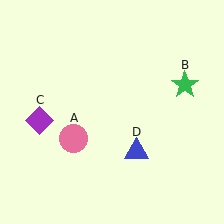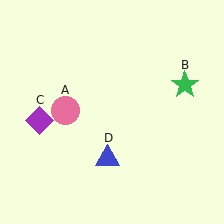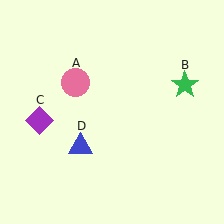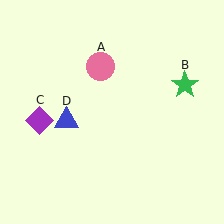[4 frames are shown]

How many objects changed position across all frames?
2 objects changed position: pink circle (object A), blue triangle (object D).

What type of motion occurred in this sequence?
The pink circle (object A), blue triangle (object D) rotated clockwise around the center of the scene.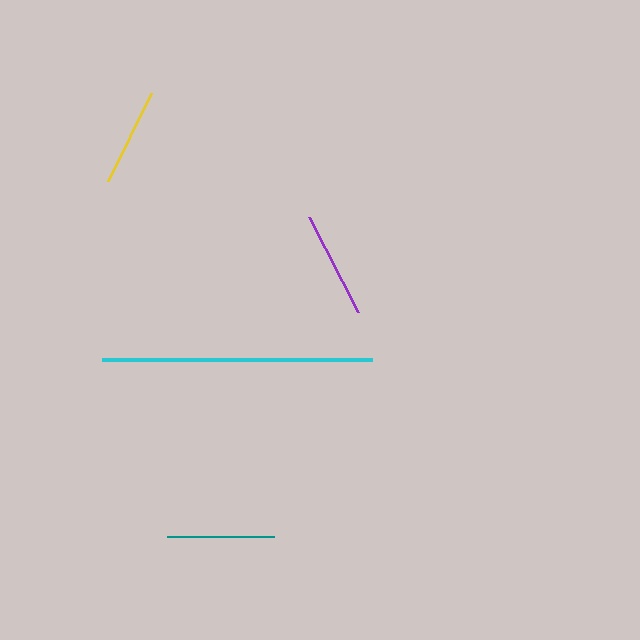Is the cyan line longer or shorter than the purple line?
The cyan line is longer than the purple line.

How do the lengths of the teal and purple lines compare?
The teal and purple lines are approximately the same length.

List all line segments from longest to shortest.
From longest to shortest: cyan, teal, purple, yellow.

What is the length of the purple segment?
The purple segment is approximately 107 pixels long.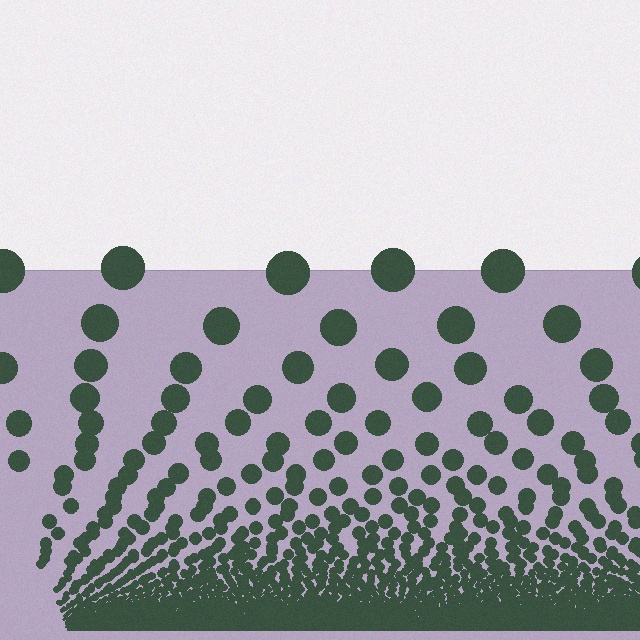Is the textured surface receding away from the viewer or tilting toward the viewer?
The surface appears to tilt toward the viewer. Texture elements get larger and sparser toward the top.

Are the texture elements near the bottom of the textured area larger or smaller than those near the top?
Smaller. The gradient is inverted — elements near the bottom are smaller and denser.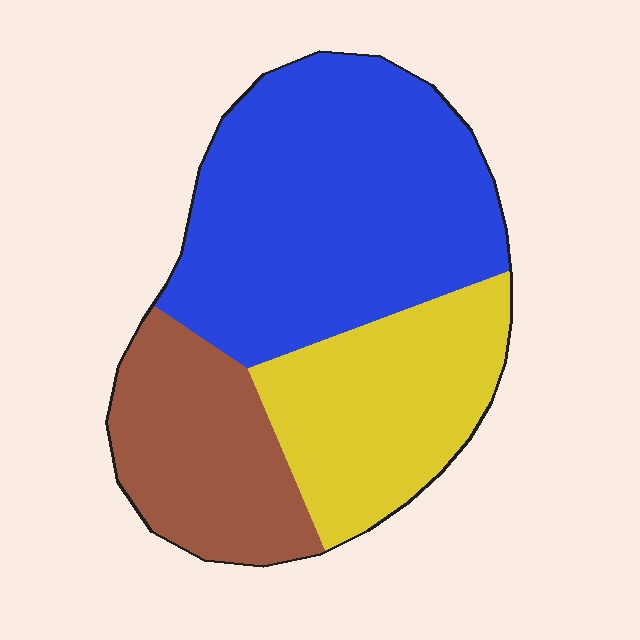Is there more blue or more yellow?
Blue.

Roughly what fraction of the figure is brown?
Brown covers roughly 25% of the figure.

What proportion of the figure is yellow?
Yellow takes up about one quarter (1/4) of the figure.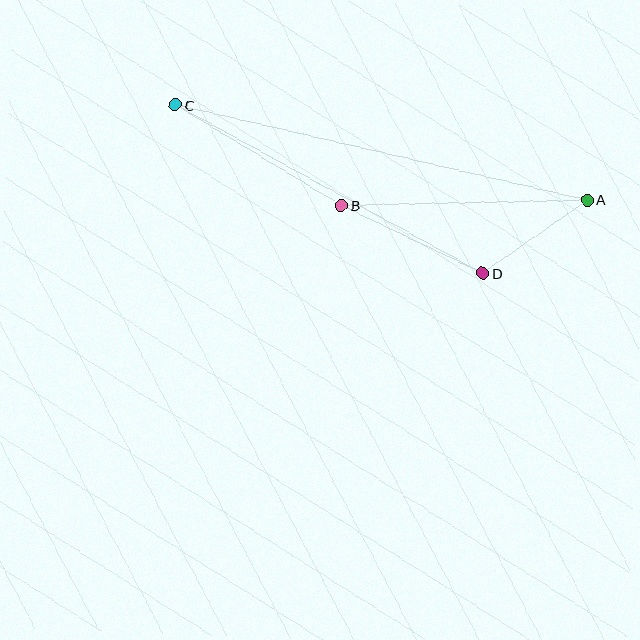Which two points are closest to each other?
Points A and D are closest to each other.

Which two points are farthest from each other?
Points A and C are farthest from each other.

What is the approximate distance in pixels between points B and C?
The distance between B and C is approximately 194 pixels.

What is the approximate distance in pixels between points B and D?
The distance between B and D is approximately 157 pixels.